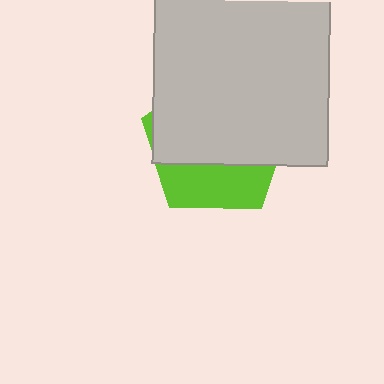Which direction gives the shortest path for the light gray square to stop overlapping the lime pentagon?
Moving up gives the shortest separation.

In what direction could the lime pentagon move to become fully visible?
The lime pentagon could move down. That would shift it out from behind the light gray square entirely.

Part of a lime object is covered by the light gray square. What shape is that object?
It is a pentagon.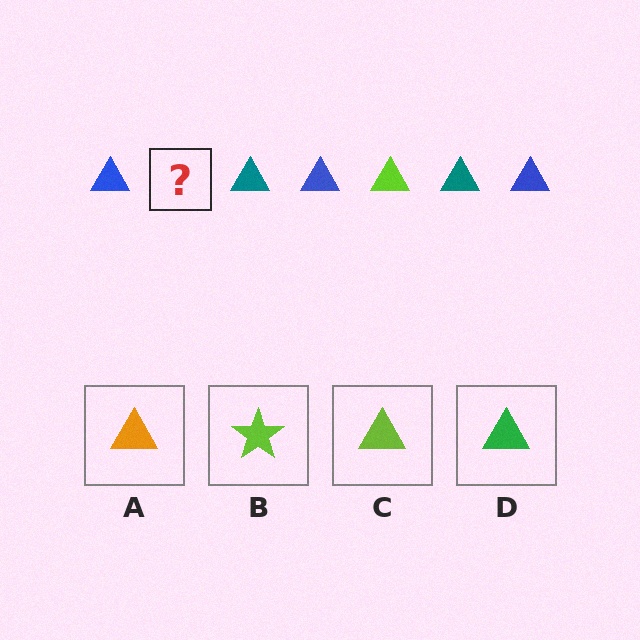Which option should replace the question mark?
Option C.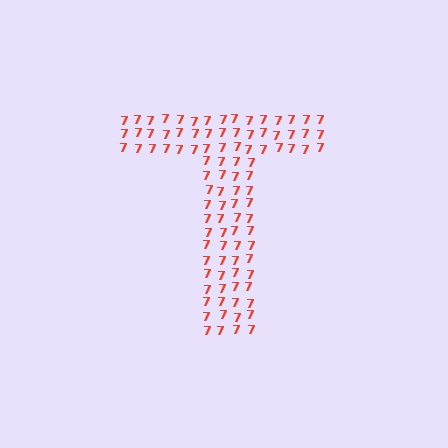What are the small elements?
The small elements are digit 7's.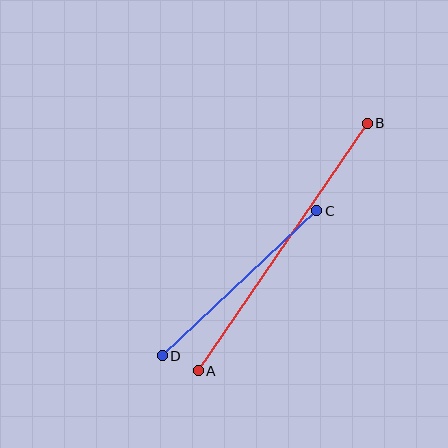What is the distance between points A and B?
The distance is approximately 300 pixels.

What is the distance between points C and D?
The distance is approximately 212 pixels.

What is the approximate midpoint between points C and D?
The midpoint is at approximately (240, 283) pixels.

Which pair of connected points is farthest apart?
Points A and B are farthest apart.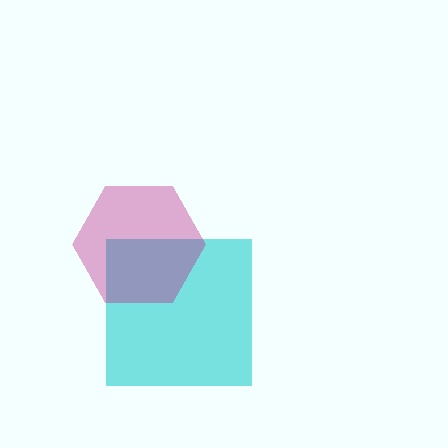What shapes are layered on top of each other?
The layered shapes are: a cyan square, a magenta hexagon.